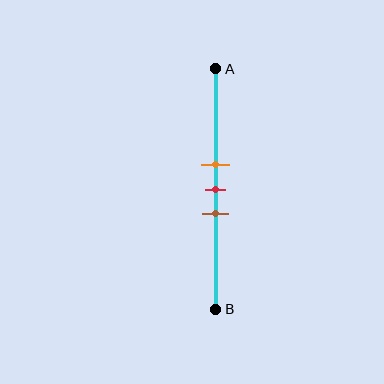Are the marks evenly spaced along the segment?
Yes, the marks are approximately evenly spaced.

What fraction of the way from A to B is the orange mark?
The orange mark is approximately 40% (0.4) of the way from A to B.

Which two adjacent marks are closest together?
The orange and red marks are the closest adjacent pair.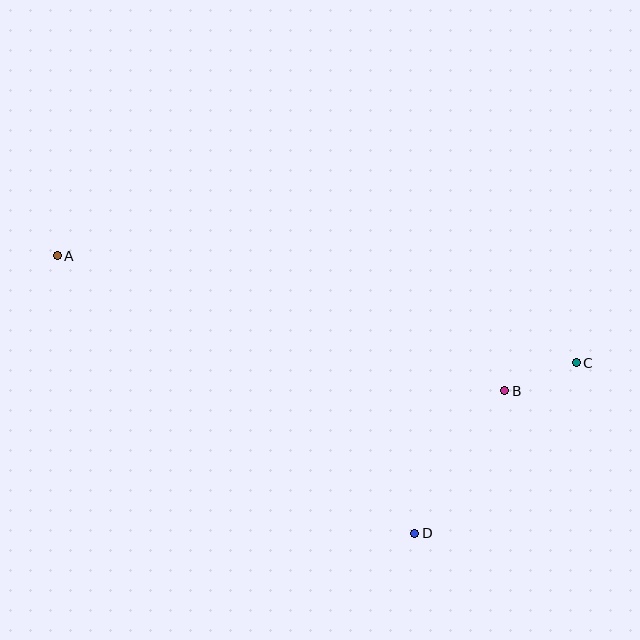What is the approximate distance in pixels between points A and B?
The distance between A and B is approximately 467 pixels.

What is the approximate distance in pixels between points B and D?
The distance between B and D is approximately 168 pixels.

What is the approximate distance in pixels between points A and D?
The distance between A and D is approximately 452 pixels.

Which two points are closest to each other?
Points B and C are closest to each other.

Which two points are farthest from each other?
Points A and C are farthest from each other.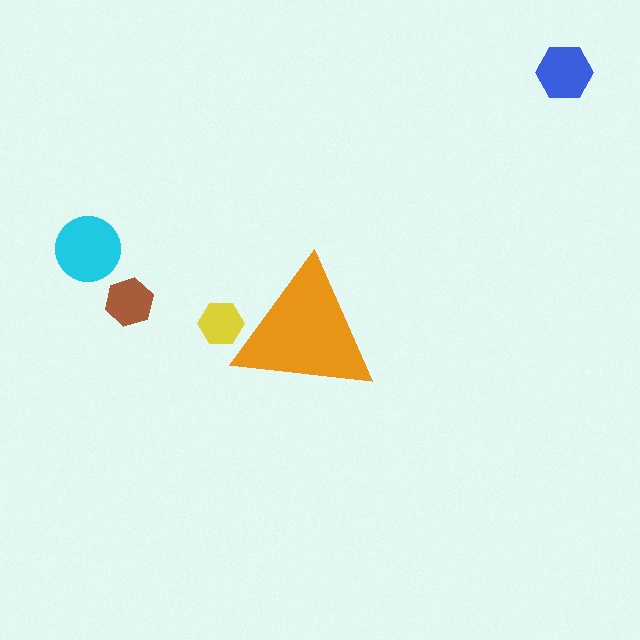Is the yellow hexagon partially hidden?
Yes, the yellow hexagon is partially hidden behind the orange triangle.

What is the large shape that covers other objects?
An orange triangle.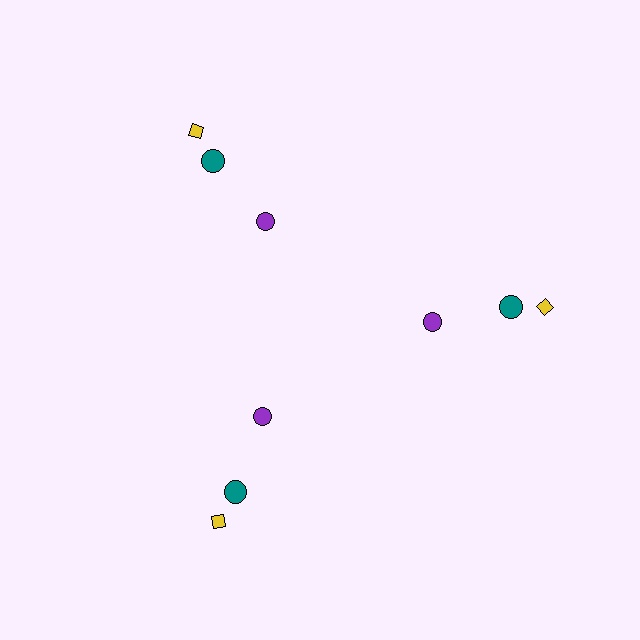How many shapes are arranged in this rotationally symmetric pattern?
There are 9 shapes, arranged in 3 groups of 3.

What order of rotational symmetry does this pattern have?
This pattern has 3-fold rotational symmetry.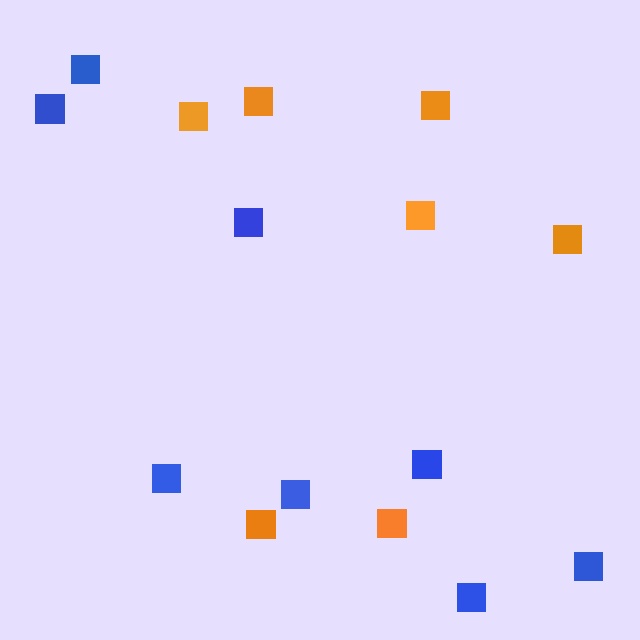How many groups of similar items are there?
There are 2 groups: one group of orange squares (7) and one group of blue squares (8).